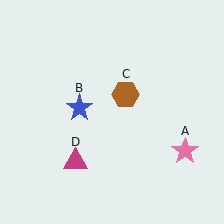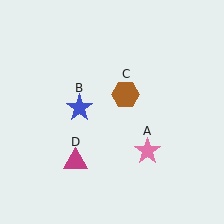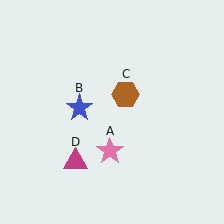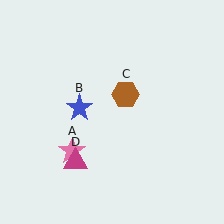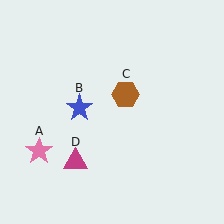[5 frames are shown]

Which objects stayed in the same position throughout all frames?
Blue star (object B) and brown hexagon (object C) and magenta triangle (object D) remained stationary.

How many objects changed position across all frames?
1 object changed position: pink star (object A).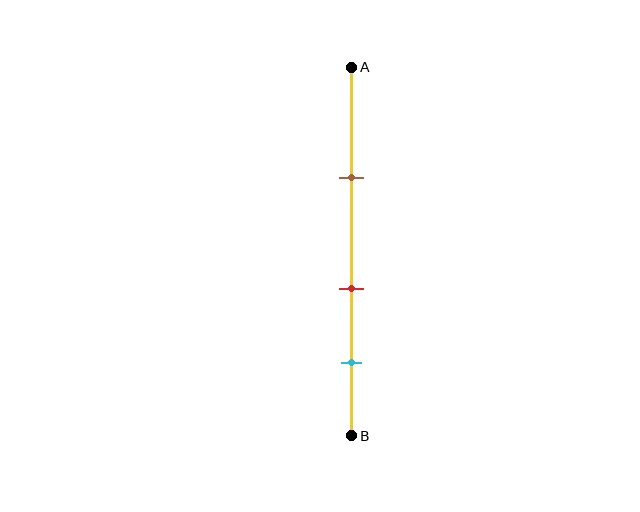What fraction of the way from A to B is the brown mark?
The brown mark is approximately 30% (0.3) of the way from A to B.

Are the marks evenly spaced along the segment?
Yes, the marks are approximately evenly spaced.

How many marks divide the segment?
There are 3 marks dividing the segment.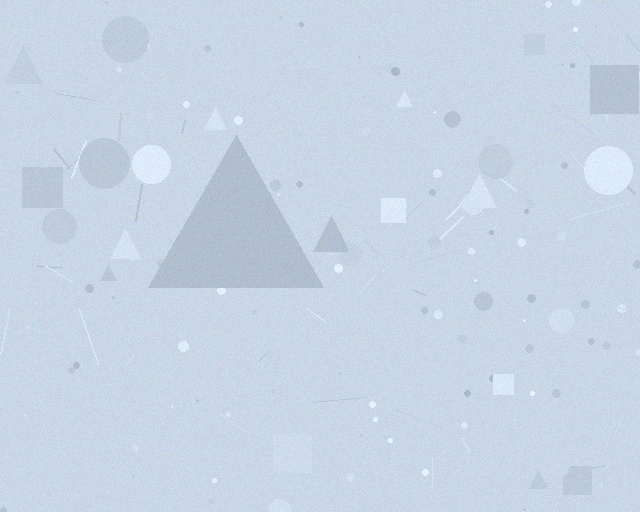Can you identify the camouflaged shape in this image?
The camouflaged shape is a triangle.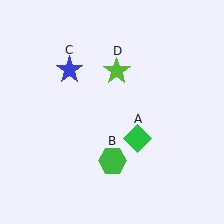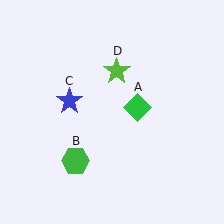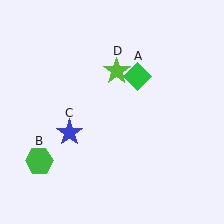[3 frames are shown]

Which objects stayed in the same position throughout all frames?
Lime star (object D) remained stationary.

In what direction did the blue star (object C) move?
The blue star (object C) moved down.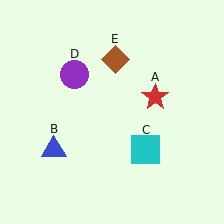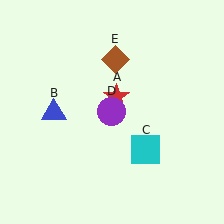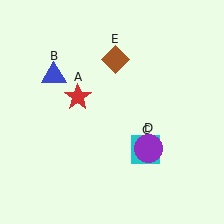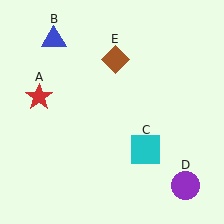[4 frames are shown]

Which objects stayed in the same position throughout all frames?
Cyan square (object C) and brown diamond (object E) remained stationary.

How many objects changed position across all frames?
3 objects changed position: red star (object A), blue triangle (object B), purple circle (object D).